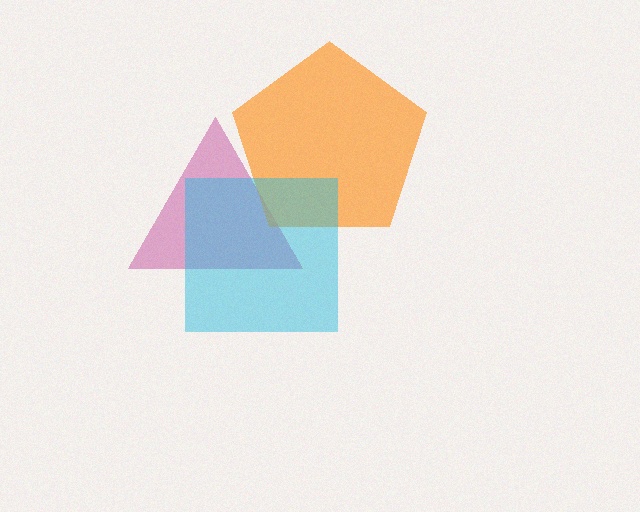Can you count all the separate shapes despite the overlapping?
Yes, there are 3 separate shapes.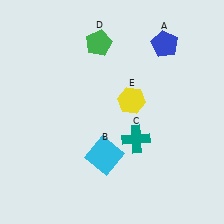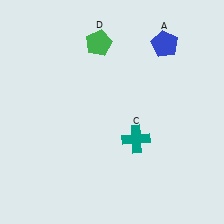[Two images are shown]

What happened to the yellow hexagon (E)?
The yellow hexagon (E) was removed in Image 2. It was in the top-right area of Image 1.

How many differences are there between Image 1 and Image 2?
There are 2 differences between the two images.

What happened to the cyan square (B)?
The cyan square (B) was removed in Image 2. It was in the bottom-left area of Image 1.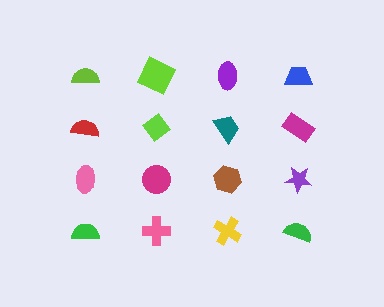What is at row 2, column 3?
A teal trapezoid.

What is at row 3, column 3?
A brown hexagon.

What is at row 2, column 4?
A magenta rectangle.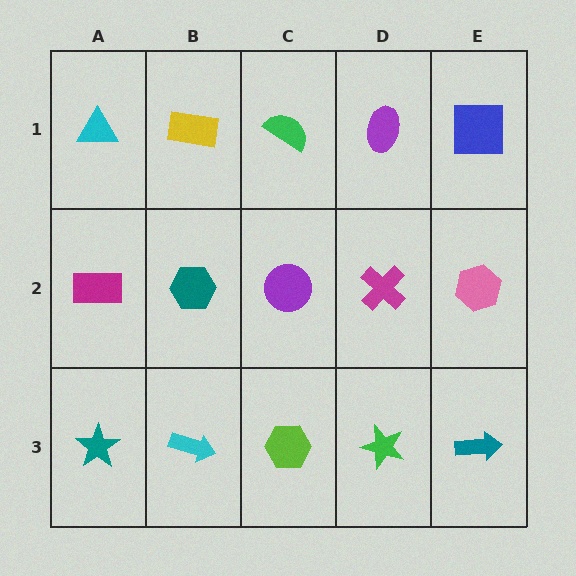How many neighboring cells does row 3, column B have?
3.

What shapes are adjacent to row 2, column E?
A blue square (row 1, column E), a teal arrow (row 3, column E), a magenta cross (row 2, column D).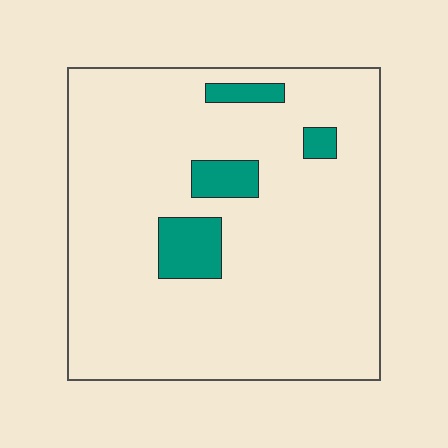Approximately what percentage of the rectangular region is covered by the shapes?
Approximately 10%.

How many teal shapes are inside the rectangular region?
4.